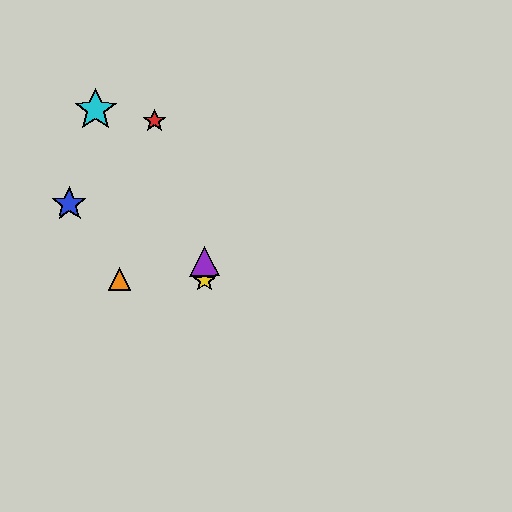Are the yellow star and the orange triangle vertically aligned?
No, the yellow star is at x≈205 and the orange triangle is at x≈120.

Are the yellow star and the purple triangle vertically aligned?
Yes, both are at x≈205.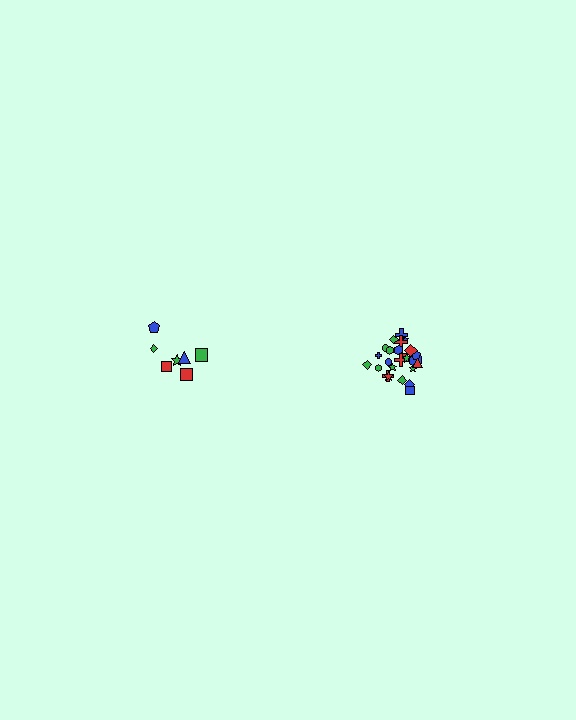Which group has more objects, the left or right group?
The right group.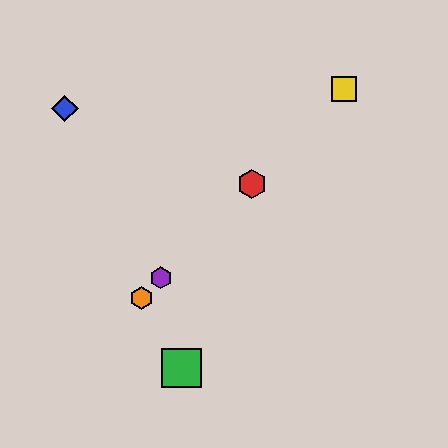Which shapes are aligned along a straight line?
The red hexagon, the yellow square, the purple hexagon, the orange hexagon are aligned along a straight line.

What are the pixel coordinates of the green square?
The green square is at (181, 368).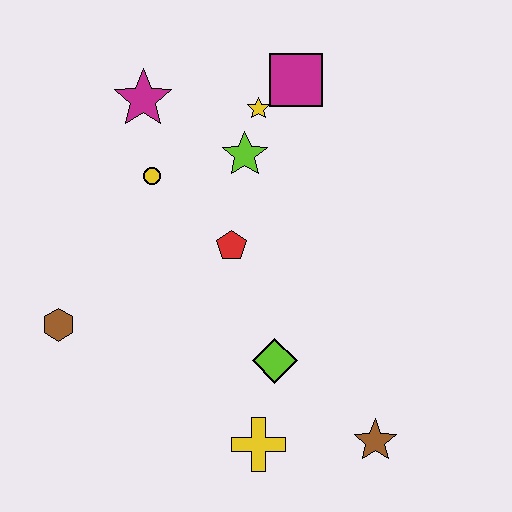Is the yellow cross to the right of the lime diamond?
No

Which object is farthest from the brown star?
The magenta star is farthest from the brown star.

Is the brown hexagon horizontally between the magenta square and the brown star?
No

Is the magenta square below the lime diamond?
No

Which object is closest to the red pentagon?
The lime star is closest to the red pentagon.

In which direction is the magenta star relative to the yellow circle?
The magenta star is above the yellow circle.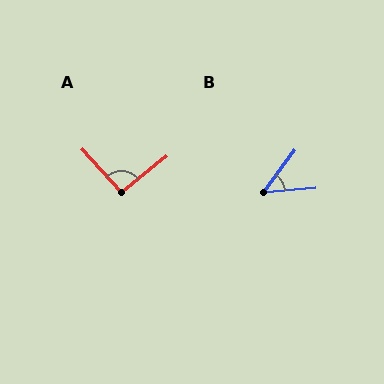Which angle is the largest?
A, at approximately 93 degrees.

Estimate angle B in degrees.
Approximately 50 degrees.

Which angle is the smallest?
B, at approximately 50 degrees.